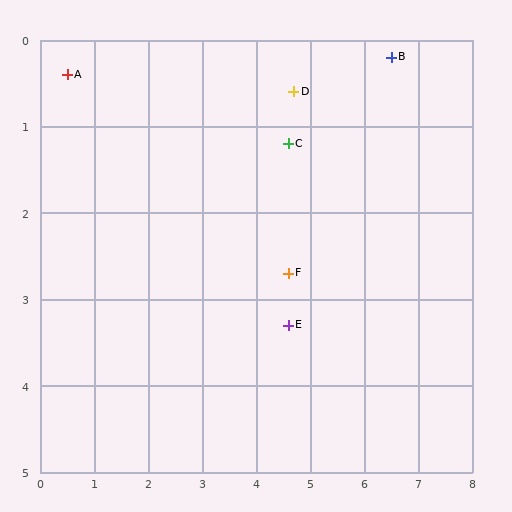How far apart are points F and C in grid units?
Points F and C are about 1.5 grid units apart.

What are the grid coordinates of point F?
Point F is at approximately (4.6, 2.7).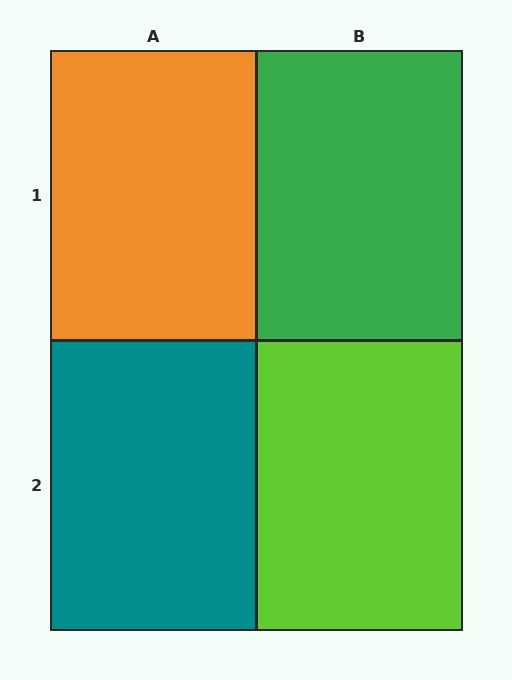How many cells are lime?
1 cell is lime.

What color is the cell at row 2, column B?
Lime.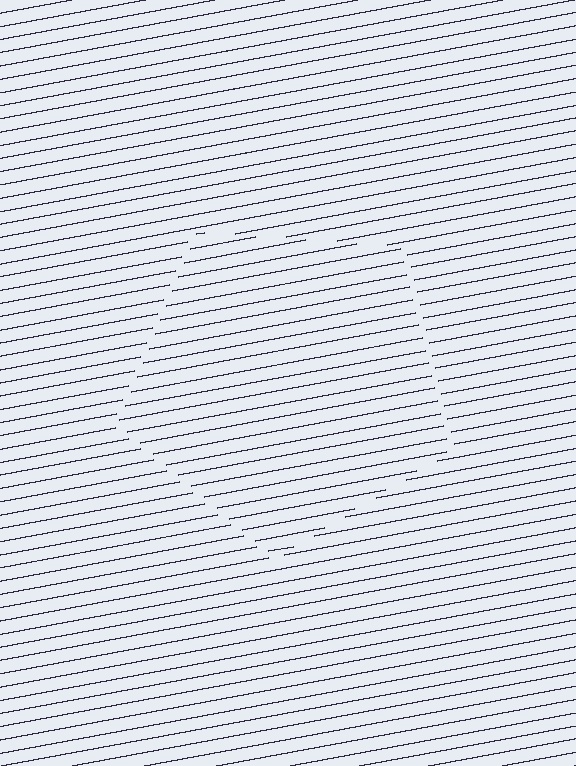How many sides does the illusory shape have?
5 sides — the line-ends trace a pentagon.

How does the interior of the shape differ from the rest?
The interior of the shape contains the same grating, shifted by half a period — the contour is defined by the phase discontinuity where line-ends from the inner and outer gratings abut.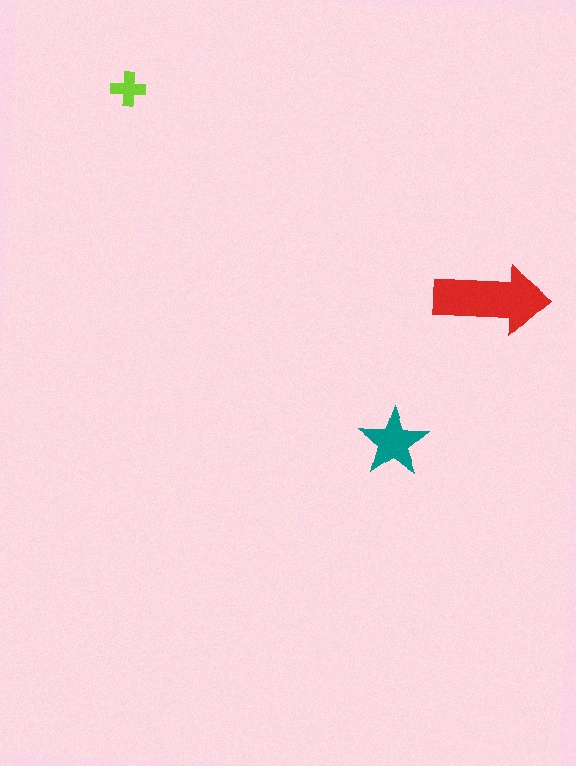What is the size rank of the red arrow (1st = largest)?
1st.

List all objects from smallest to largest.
The lime cross, the teal star, the red arrow.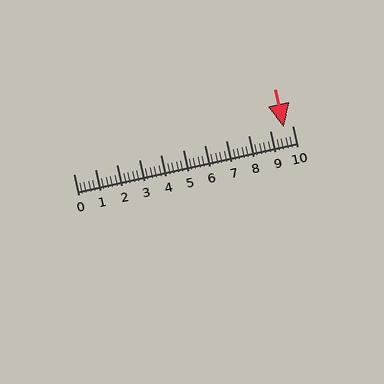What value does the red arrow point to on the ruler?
The red arrow points to approximately 9.6.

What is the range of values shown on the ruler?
The ruler shows values from 0 to 10.